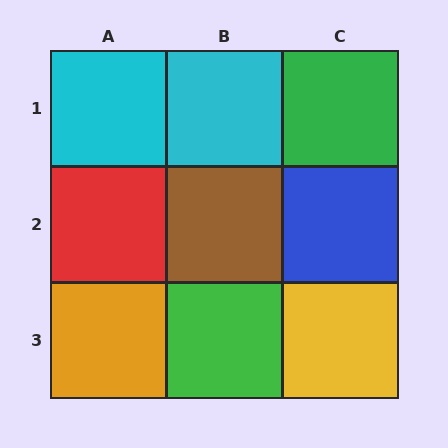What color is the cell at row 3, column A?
Orange.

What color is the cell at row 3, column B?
Green.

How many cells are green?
2 cells are green.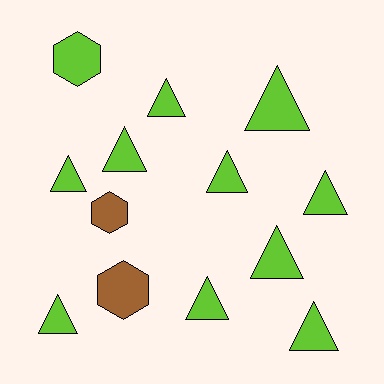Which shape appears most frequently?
Triangle, with 10 objects.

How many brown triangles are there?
There are no brown triangles.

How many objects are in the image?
There are 13 objects.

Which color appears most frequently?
Lime, with 11 objects.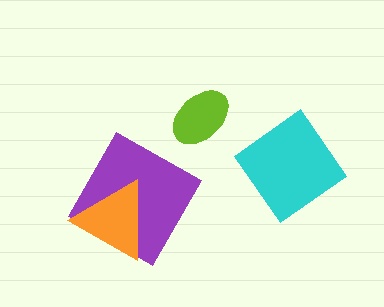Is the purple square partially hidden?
Yes, it is partially covered by another shape.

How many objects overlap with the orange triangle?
1 object overlaps with the orange triangle.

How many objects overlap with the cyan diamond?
0 objects overlap with the cyan diamond.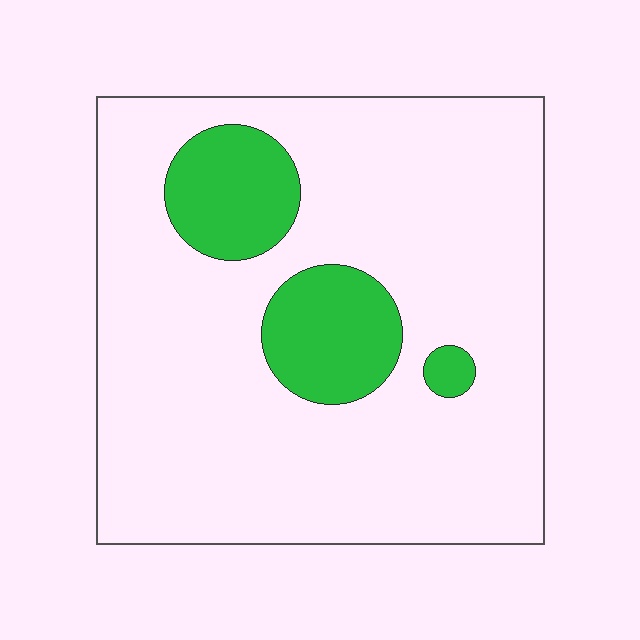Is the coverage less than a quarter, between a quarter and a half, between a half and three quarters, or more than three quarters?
Less than a quarter.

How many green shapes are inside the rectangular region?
3.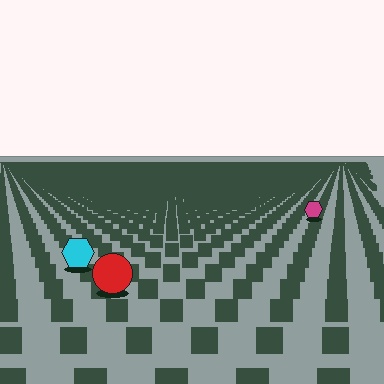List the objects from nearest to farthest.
From nearest to farthest: the red circle, the cyan hexagon, the magenta hexagon.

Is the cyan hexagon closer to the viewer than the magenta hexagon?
Yes. The cyan hexagon is closer — you can tell from the texture gradient: the ground texture is coarser near it.